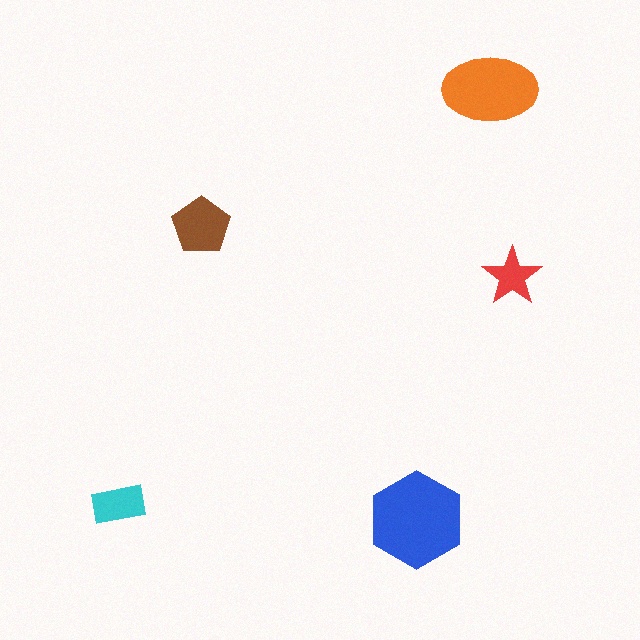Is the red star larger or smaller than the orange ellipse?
Smaller.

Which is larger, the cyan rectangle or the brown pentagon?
The brown pentagon.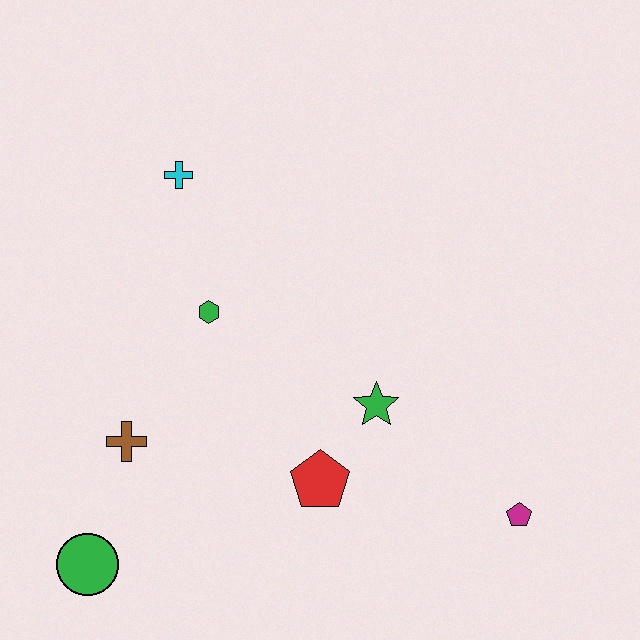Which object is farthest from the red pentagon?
The cyan cross is farthest from the red pentagon.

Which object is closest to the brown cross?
The green circle is closest to the brown cross.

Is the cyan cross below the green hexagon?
No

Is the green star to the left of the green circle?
No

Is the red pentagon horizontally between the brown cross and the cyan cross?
No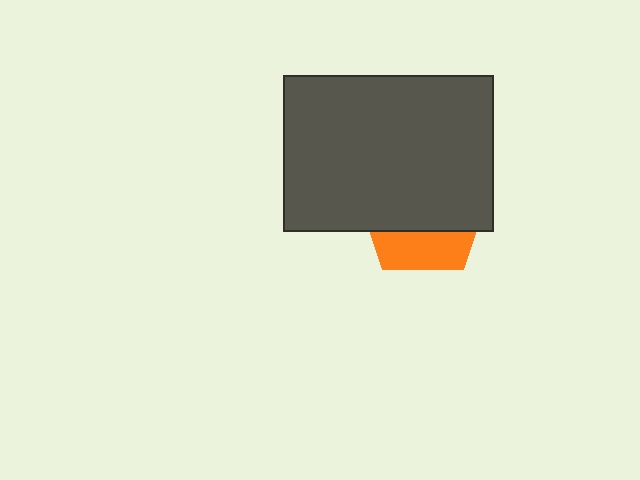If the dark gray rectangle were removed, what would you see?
You would see the complete orange pentagon.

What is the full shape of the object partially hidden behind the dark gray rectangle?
The partially hidden object is an orange pentagon.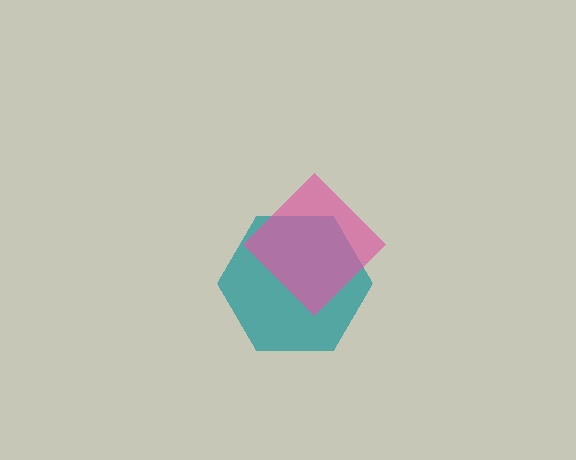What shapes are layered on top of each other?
The layered shapes are: a teal hexagon, a pink diamond.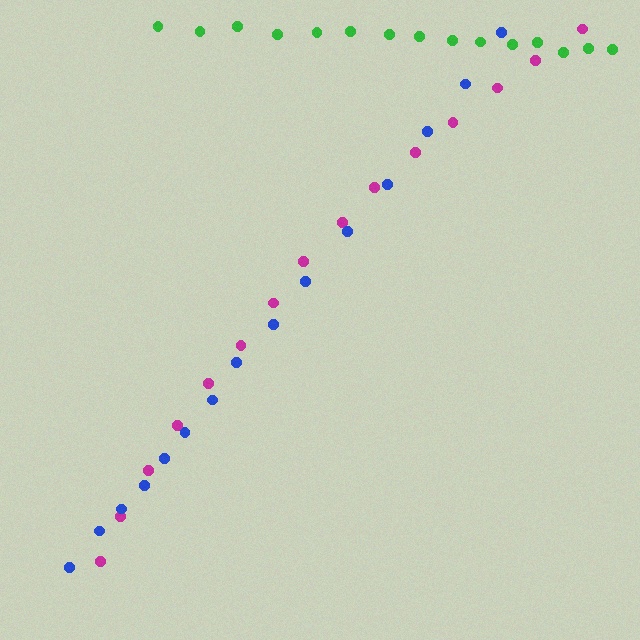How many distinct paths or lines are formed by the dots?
There are 3 distinct paths.